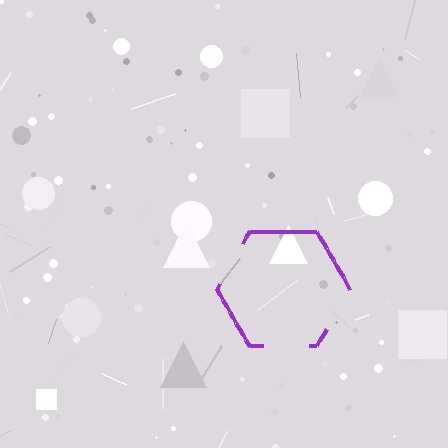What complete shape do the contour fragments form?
The contour fragments form a hexagon.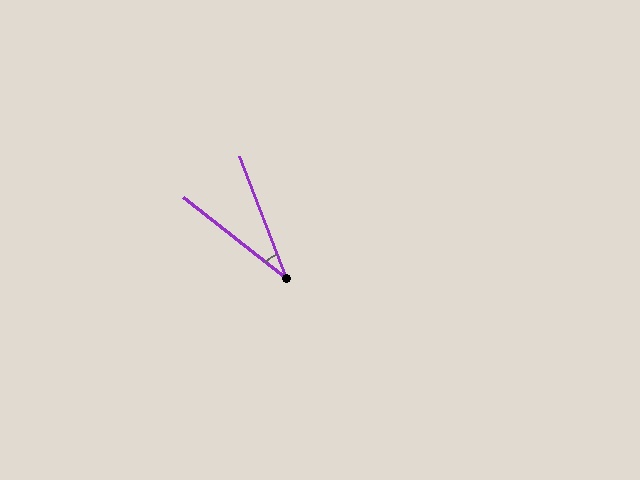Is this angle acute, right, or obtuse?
It is acute.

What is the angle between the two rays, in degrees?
Approximately 31 degrees.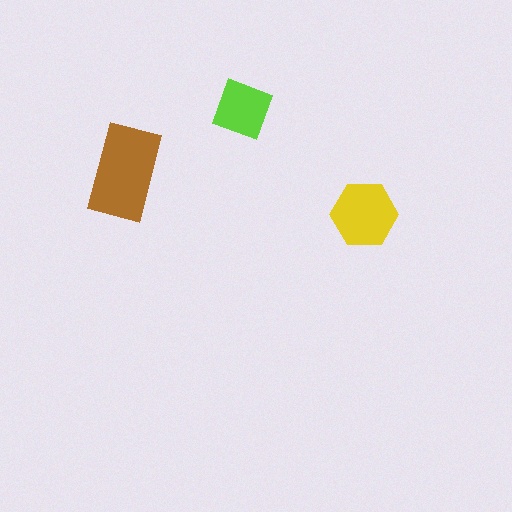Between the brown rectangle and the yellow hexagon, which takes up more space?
The brown rectangle.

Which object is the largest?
The brown rectangle.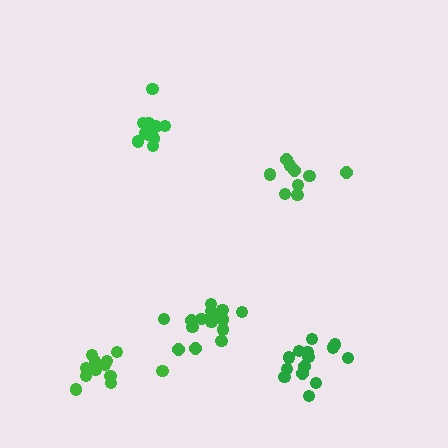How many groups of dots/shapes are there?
There are 5 groups.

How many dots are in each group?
Group 1: 14 dots, Group 2: 16 dots, Group 3: 11 dots, Group 4: 10 dots, Group 5: 12 dots (63 total).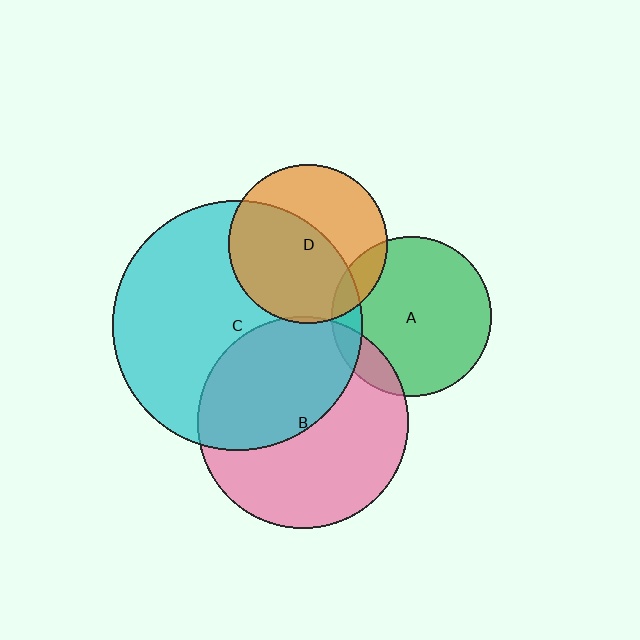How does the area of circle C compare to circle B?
Approximately 1.4 times.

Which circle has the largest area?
Circle C (cyan).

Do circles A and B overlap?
Yes.